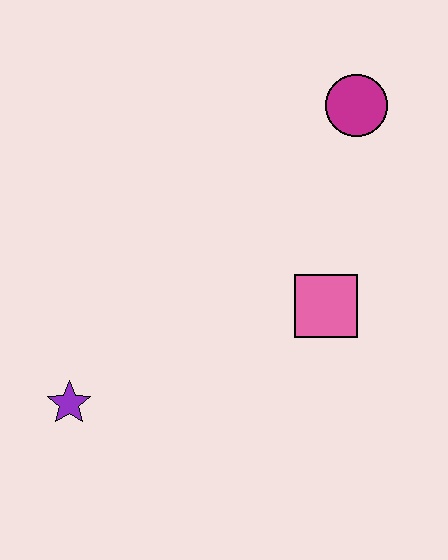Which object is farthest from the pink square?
The purple star is farthest from the pink square.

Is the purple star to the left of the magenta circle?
Yes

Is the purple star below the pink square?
Yes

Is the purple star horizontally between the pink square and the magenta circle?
No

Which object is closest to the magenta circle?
The pink square is closest to the magenta circle.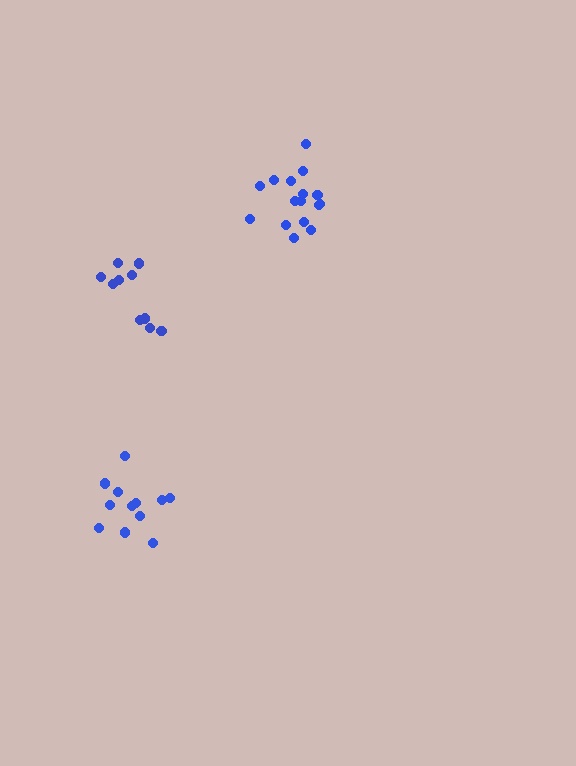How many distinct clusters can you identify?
There are 3 distinct clusters.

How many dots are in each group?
Group 1: 16 dots, Group 2: 12 dots, Group 3: 10 dots (38 total).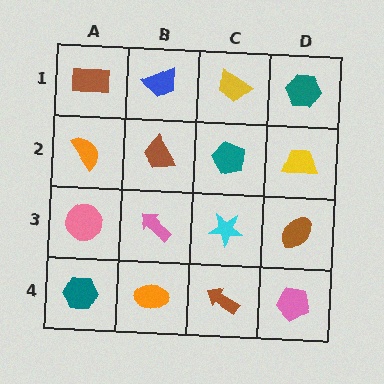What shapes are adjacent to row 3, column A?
An orange semicircle (row 2, column A), a teal hexagon (row 4, column A), a pink arrow (row 3, column B).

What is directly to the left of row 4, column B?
A teal hexagon.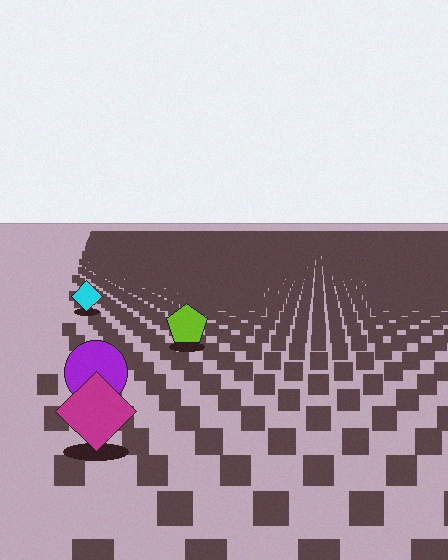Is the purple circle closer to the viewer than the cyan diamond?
Yes. The purple circle is closer — you can tell from the texture gradient: the ground texture is coarser near it.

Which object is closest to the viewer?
The magenta diamond is closest. The texture marks near it are larger and more spread out.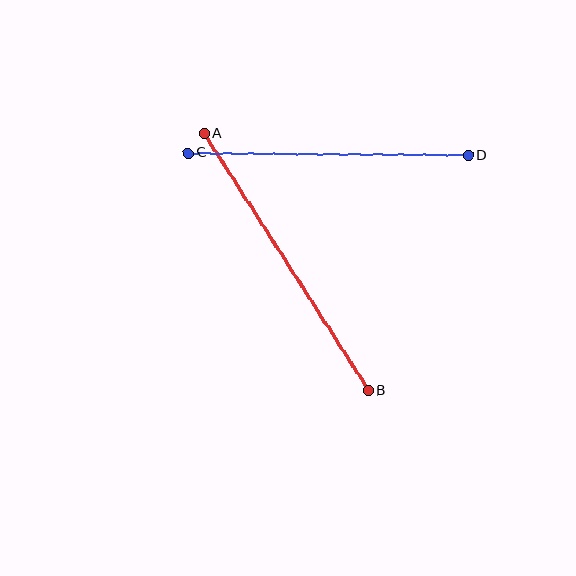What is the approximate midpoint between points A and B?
The midpoint is at approximately (286, 262) pixels.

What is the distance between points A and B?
The distance is approximately 305 pixels.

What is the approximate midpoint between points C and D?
The midpoint is at approximately (328, 154) pixels.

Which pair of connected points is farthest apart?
Points A and B are farthest apart.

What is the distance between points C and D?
The distance is approximately 280 pixels.